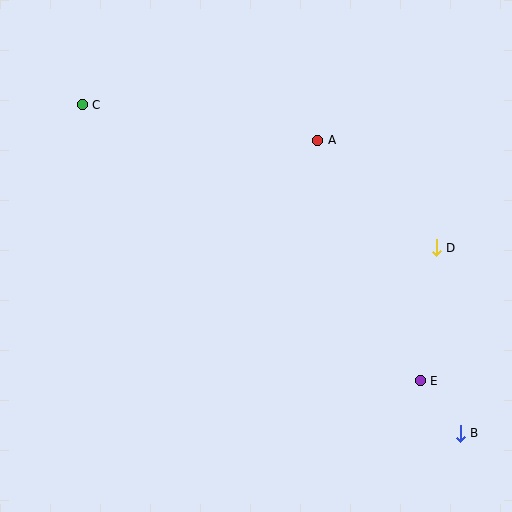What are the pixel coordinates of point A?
Point A is at (318, 140).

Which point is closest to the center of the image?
Point A at (318, 140) is closest to the center.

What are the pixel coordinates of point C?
Point C is at (82, 105).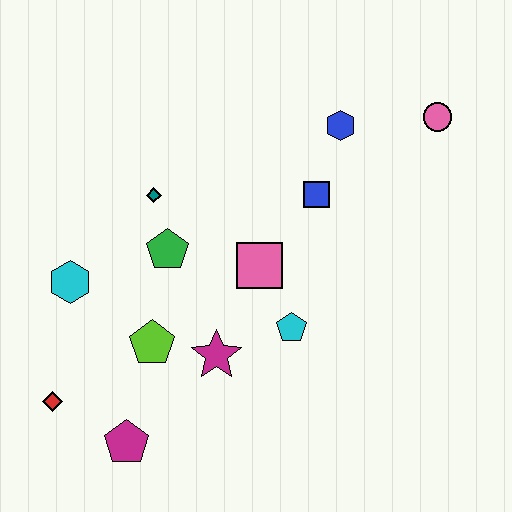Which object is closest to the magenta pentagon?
The red diamond is closest to the magenta pentagon.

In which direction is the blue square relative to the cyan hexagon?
The blue square is to the right of the cyan hexagon.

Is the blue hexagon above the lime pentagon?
Yes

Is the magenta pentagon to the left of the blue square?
Yes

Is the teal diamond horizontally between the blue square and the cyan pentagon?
No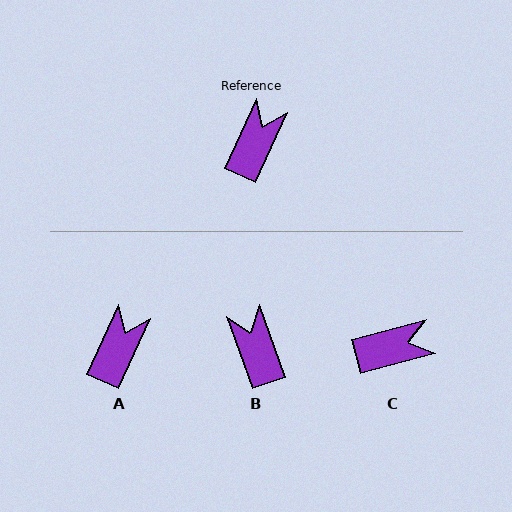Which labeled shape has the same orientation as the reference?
A.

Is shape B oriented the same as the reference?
No, it is off by about 44 degrees.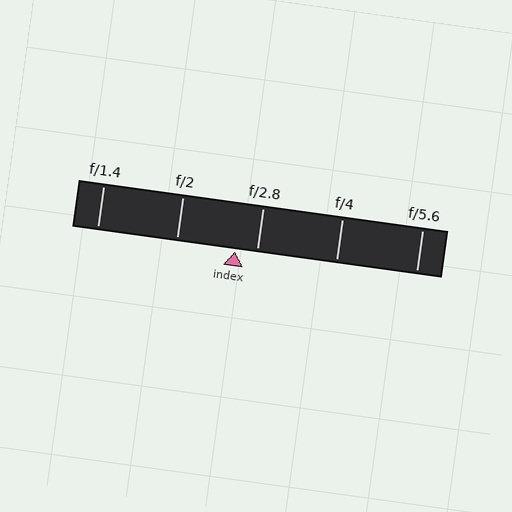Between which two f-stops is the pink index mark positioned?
The index mark is between f/2 and f/2.8.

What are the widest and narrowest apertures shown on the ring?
The widest aperture shown is f/1.4 and the narrowest is f/5.6.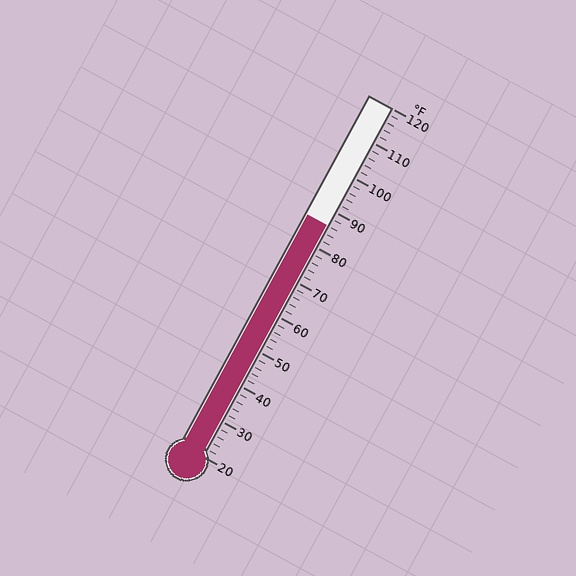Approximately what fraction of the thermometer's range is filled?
The thermometer is filled to approximately 65% of its range.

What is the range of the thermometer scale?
The thermometer scale ranges from 20°F to 120°F.